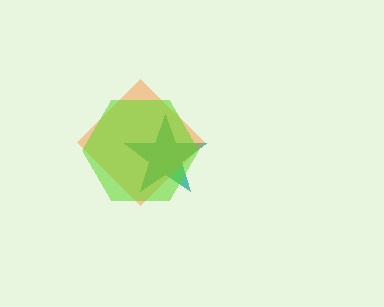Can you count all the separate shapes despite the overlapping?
Yes, there are 3 separate shapes.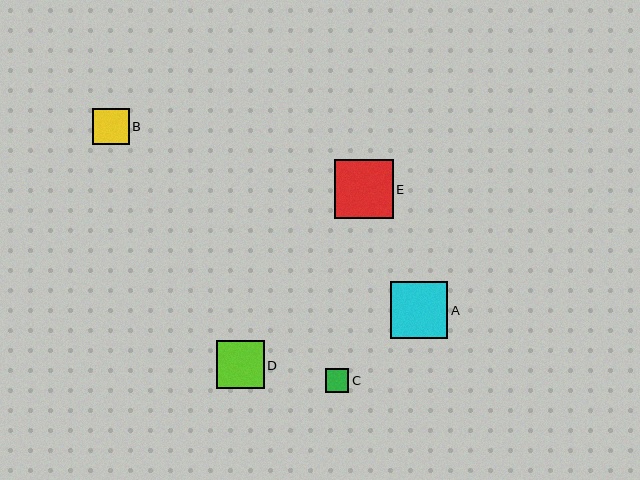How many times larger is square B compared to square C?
Square B is approximately 1.5 times the size of square C.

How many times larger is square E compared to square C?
Square E is approximately 2.5 times the size of square C.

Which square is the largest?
Square E is the largest with a size of approximately 59 pixels.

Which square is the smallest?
Square C is the smallest with a size of approximately 23 pixels.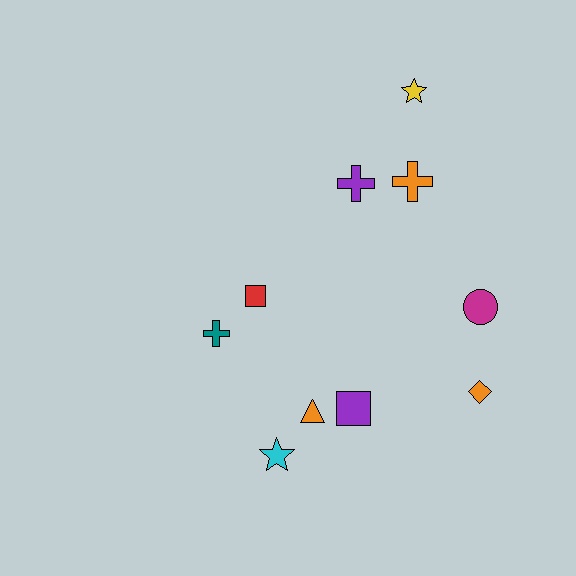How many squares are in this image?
There are 2 squares.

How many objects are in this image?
There are 10 objects.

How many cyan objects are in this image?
There is 1 cyan object.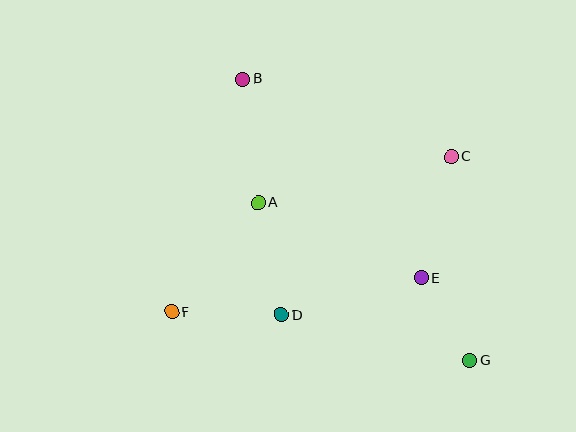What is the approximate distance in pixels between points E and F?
The distance between E and F is approximately 252 pixels.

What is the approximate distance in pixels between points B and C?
The distance between B and C is approximately 223 pixels.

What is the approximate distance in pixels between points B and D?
The distance between B and D is approximately 239 pixels.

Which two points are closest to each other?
Points E and G are closest to each other.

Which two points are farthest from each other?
Points B and G are farthest from each other.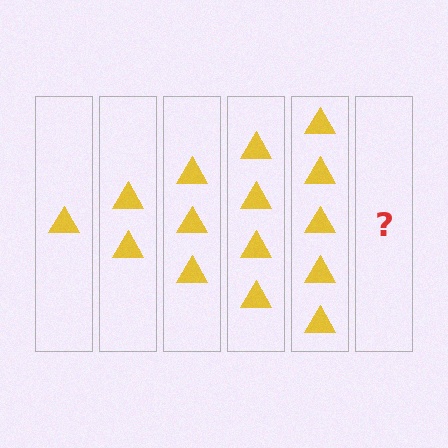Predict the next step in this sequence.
The next step is 6 triangles.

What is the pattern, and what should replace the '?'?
The pattern is that each step adds one more triangle. The '?' should be 6 triangles.